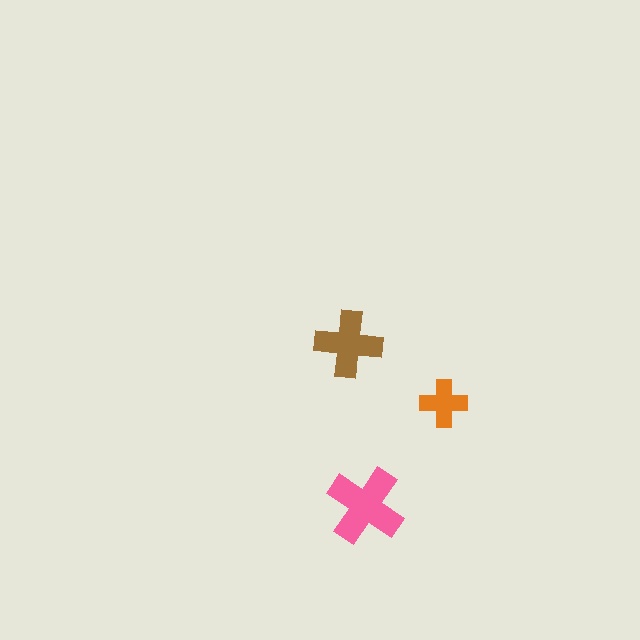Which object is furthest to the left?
The brown cross is leftmost.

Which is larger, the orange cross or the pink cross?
The pink one.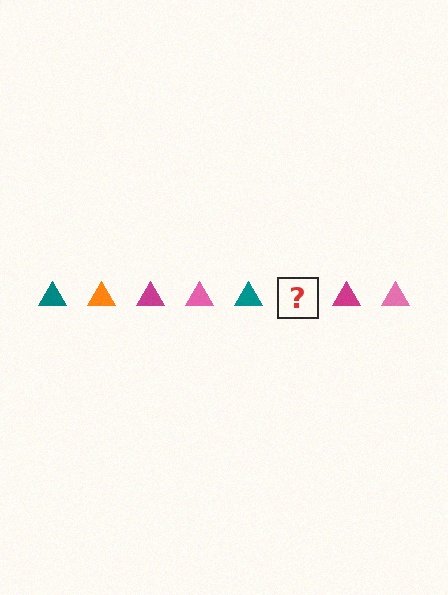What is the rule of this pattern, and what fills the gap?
The rule is that the pattern cycles through teal, orange, magenta, pink triangles. The gap should be filled with an orange triangle.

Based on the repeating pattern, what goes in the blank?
The blank should be an orange triangle.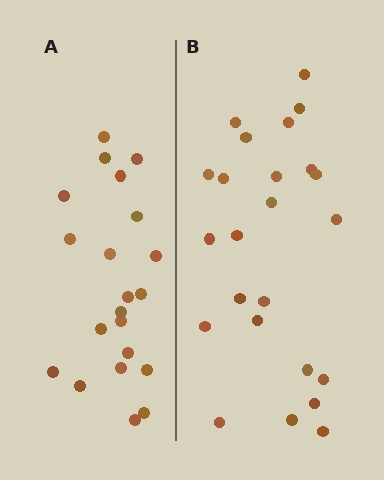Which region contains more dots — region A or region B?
Region B (the right region) has more dots.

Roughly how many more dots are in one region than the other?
Region B has just a few more — roughly 2 or 3 more dots than region A.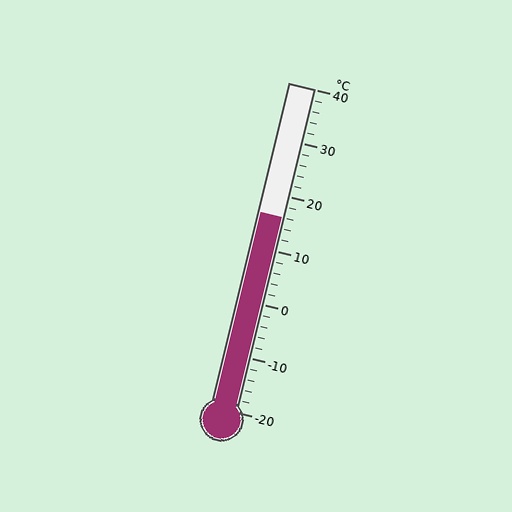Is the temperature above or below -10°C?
The temperature is above -10°C.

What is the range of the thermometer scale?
The thermometer scale ranges from -20°C to 40°C.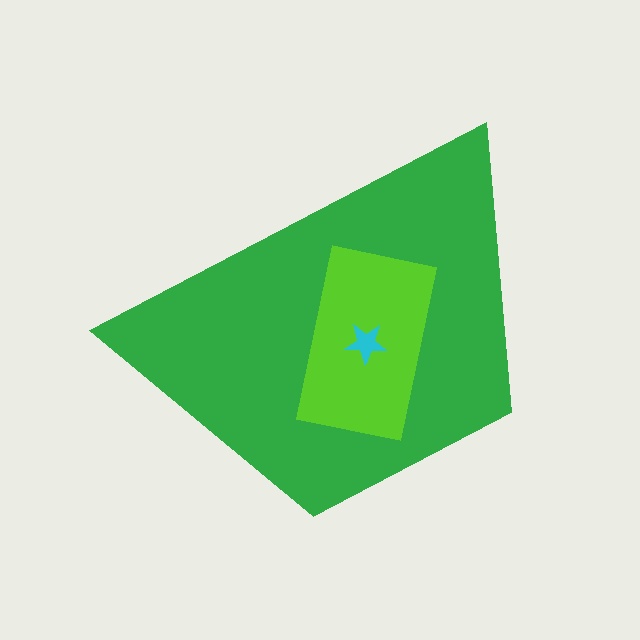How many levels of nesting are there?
3.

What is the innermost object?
The cyan star.